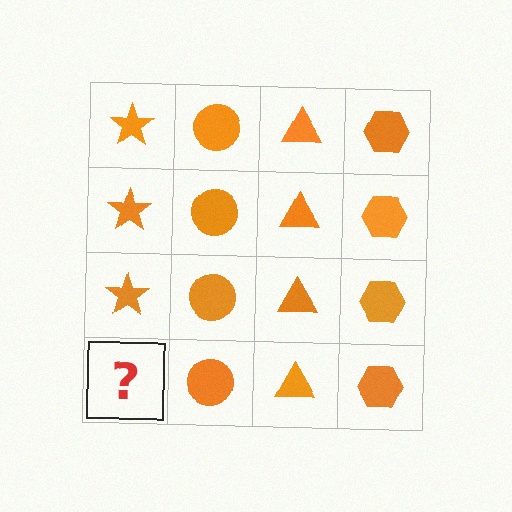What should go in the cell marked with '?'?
The missing cell should contain an orange star.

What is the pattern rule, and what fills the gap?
The rule is that each column has a consistent shape. The gap should be filled with an orange star.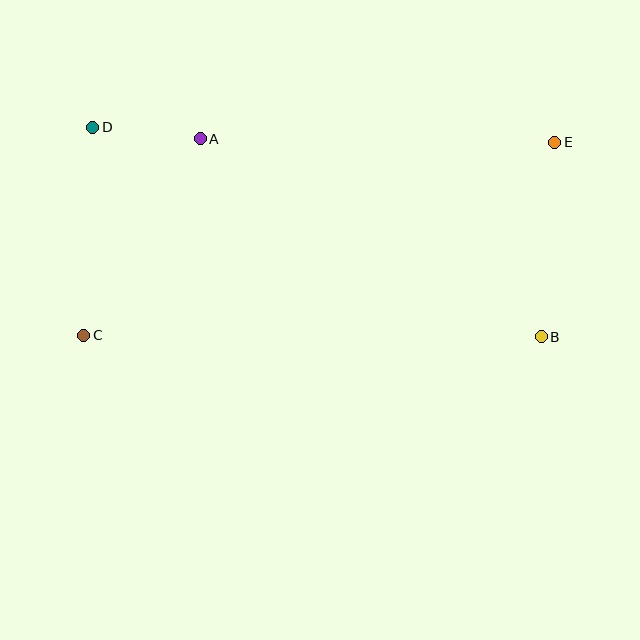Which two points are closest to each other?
Points A and D are closest to each other.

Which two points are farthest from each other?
Points C and E are farthest from each other.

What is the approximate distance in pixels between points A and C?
The distance between A and C is approximately 229 pixels.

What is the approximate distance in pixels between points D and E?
The distance between D and E is approximately 462 pixels.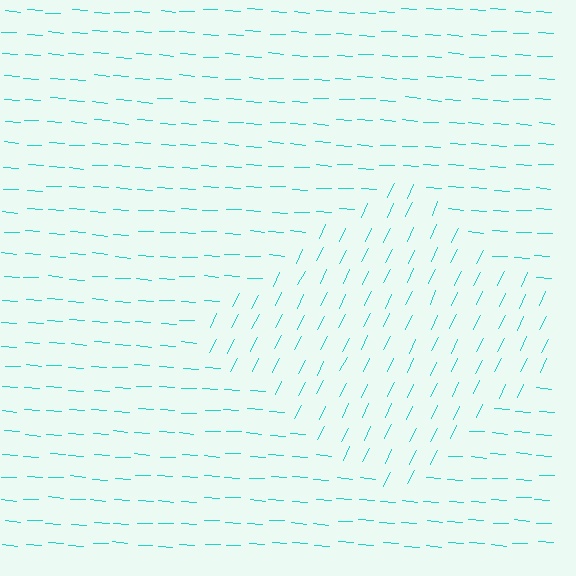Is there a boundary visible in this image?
Yes, there is a texture boundary formed by a change in line orientation.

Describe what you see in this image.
The image is filled with small cyan line segments. A diamond region in the image has lines oriented differently from the surrounding lines, creating a visible texture boundary.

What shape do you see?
I see a diamond.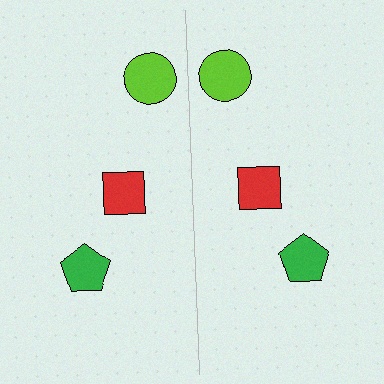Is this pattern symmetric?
Yes, this pattern has bilateral (reflection) symmetry.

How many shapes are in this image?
There are 6 shapes in this image.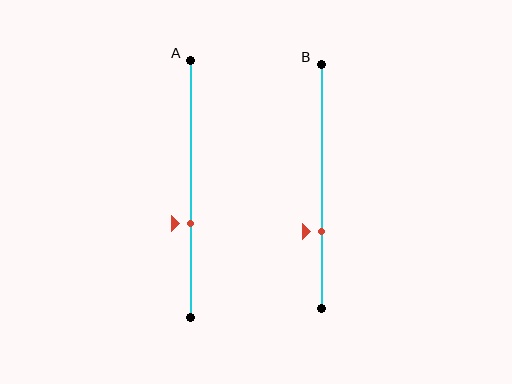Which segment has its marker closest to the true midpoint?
Segment A has its marker closest to the true midpoint.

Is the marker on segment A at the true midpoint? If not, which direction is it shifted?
No, the marker on segment A is shifted downward by about 13% of the segment length.